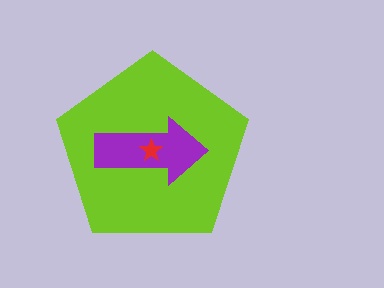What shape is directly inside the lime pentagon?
The purple arrow.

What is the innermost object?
The red star.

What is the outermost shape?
The lime pentagon.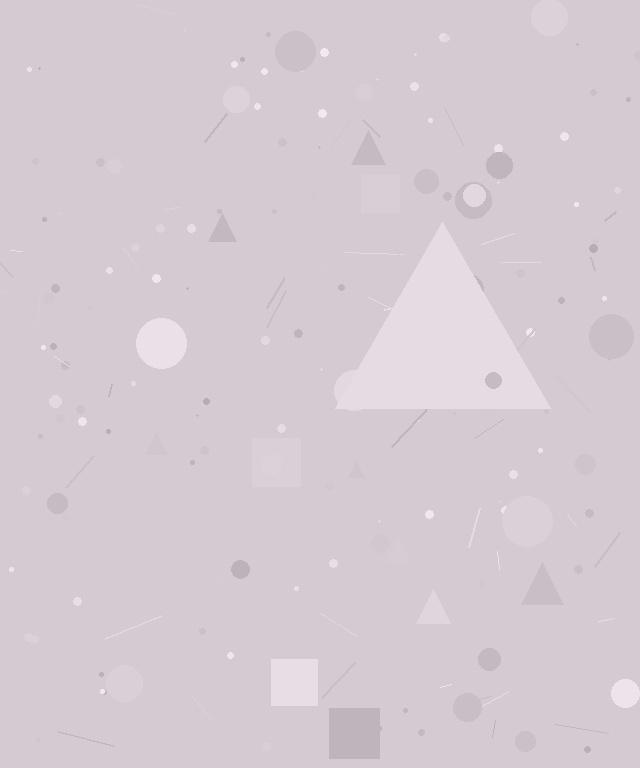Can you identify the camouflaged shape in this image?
The camouflaged shape is a triangle.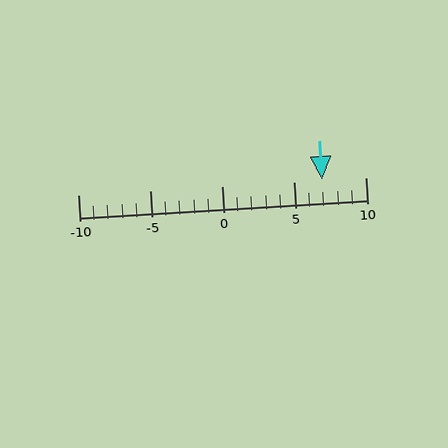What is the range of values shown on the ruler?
The ruler shows values from -10 to 10.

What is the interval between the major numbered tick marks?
The major tick marks are spaced 5 units apart.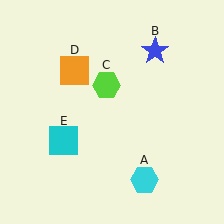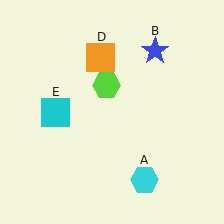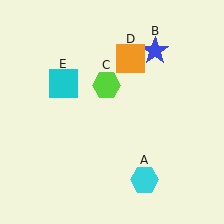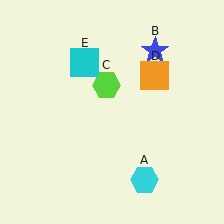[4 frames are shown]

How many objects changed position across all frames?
2 objects changed position: orange square (object D), cyan square (object E).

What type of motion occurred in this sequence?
The orange square (object D), cyan square (object E) rotated clockwise around the center of the scene.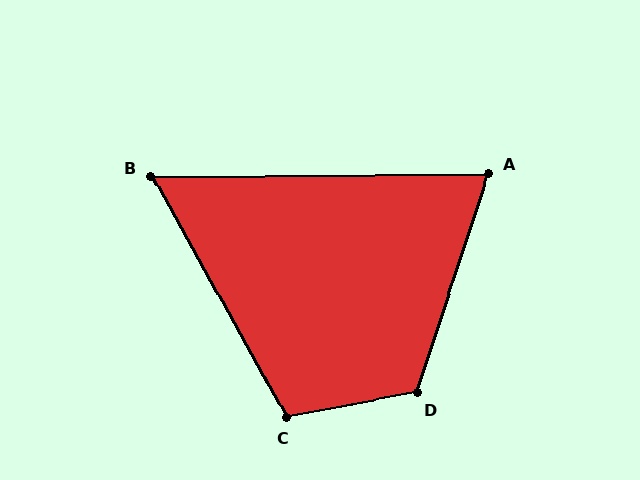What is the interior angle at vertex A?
Approximately 72 degrees (acute).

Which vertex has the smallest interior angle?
B, at approximately 61 degrees.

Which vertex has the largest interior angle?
D, at approximately 119 degrees.